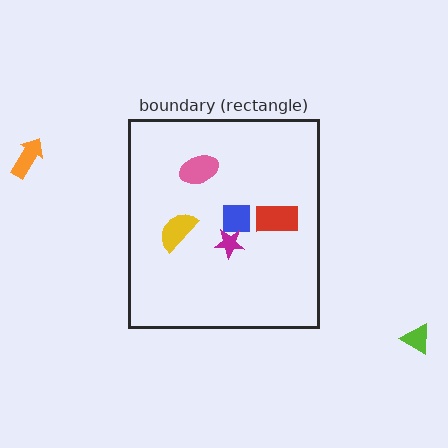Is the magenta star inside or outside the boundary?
Inside.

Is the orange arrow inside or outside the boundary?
Outside.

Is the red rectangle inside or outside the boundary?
Inside.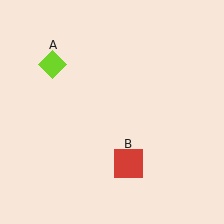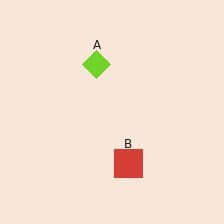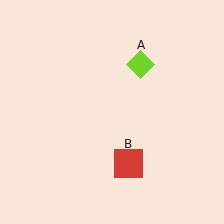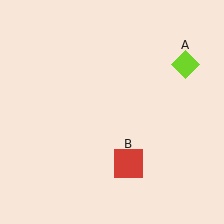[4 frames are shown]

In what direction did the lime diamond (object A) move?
The lime diamond (object A) moved right.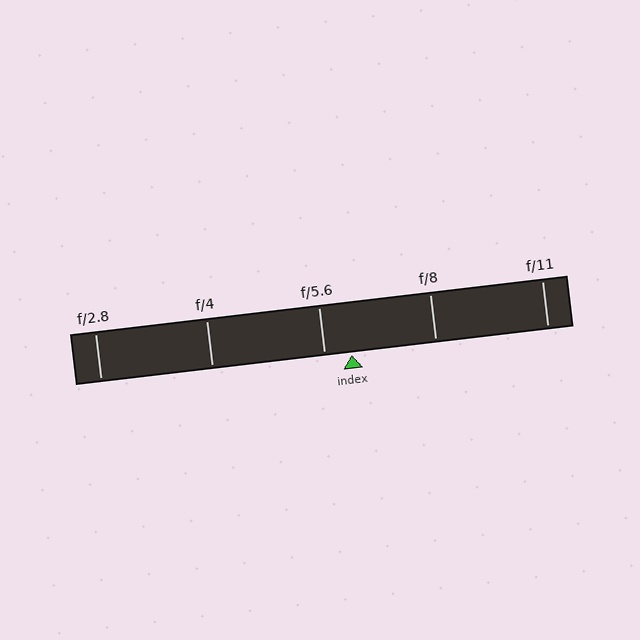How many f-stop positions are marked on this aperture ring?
There are 5 f-stop positions marked.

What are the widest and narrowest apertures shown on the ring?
The widest aperture shown is f/2.8 and the narrowest is f/11.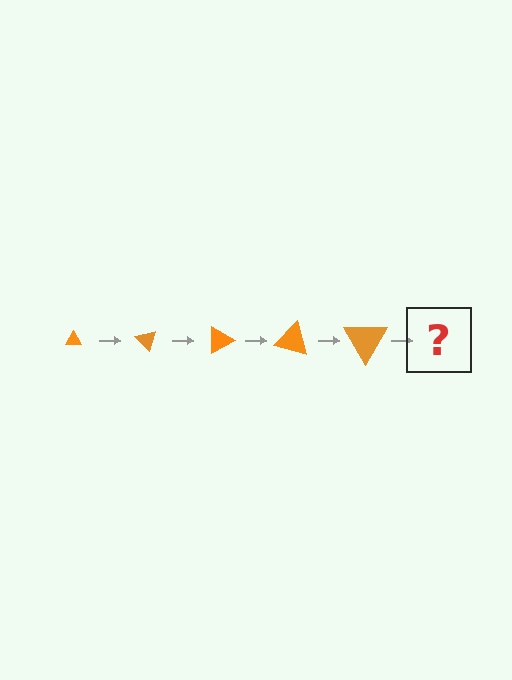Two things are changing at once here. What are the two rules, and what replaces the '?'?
The two rules are that the triangle grows larger each step and it rotates 45 degrees each step. The '?' should be a triangle, larger than the previous one and rotated 225 degrees from the start.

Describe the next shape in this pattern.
It should be a triangle, larger than the previous one and rotated 225 degrees from the start.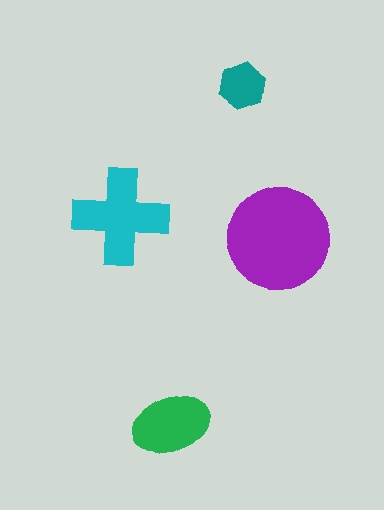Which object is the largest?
The purple circle.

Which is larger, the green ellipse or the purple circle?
The purple circle.